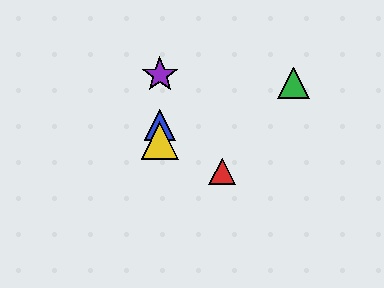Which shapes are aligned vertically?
The blue triangle, the yellow triangle, the purple star are aligned vertically.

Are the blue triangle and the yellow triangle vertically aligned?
Yes, both are at x≈160.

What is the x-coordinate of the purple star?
The purple star is at x≈160.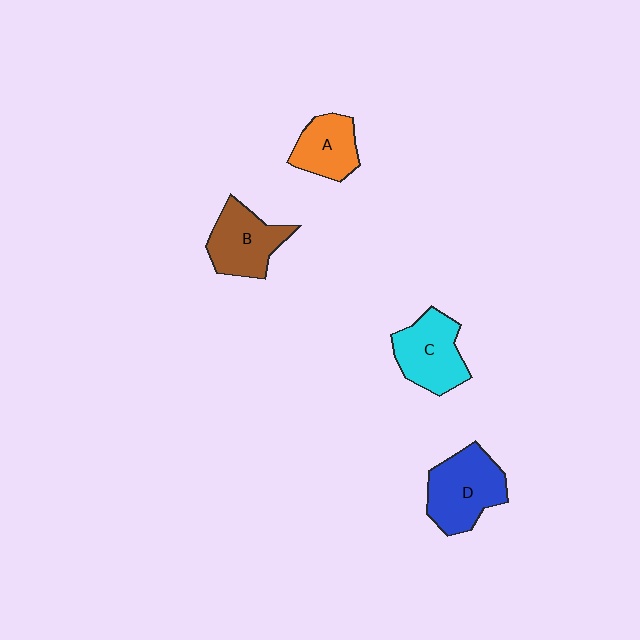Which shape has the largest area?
Shape D (blue).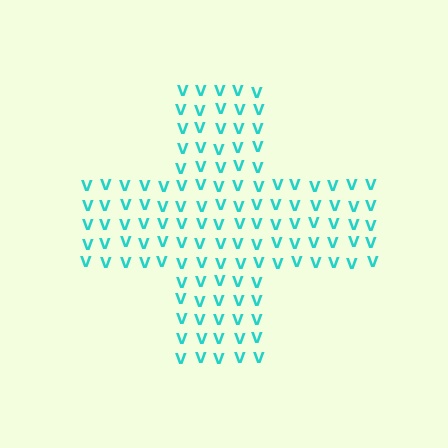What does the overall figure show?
The overall figure shows a cross.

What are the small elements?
The small elements are letter V's.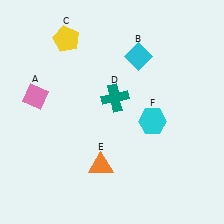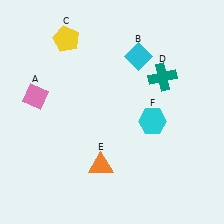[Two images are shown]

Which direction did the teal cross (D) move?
The teal cross (D) moved right.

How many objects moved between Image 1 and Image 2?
1 object moved between the two images.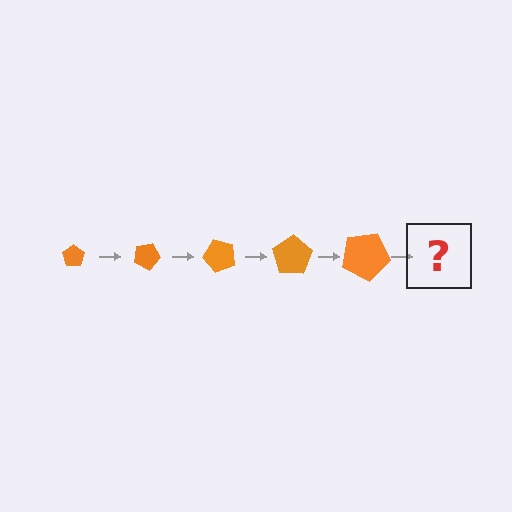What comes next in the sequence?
The next element should be a pentagon, larger than the previous one and rotated 125 degrees from the start.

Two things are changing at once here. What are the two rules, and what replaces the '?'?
The two rules are that the pentagon grows larger each step and it rotates 25 degrees each step. The '?' should be a pentagon, larger than the previous one and rotated 125 degrees from the start.